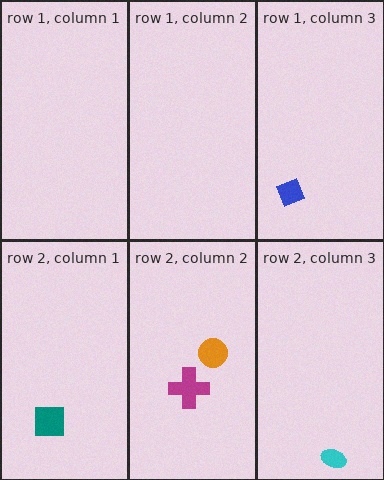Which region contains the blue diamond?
The row 1, column 3 region.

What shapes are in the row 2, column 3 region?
The cyan ellipse.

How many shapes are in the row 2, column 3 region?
1.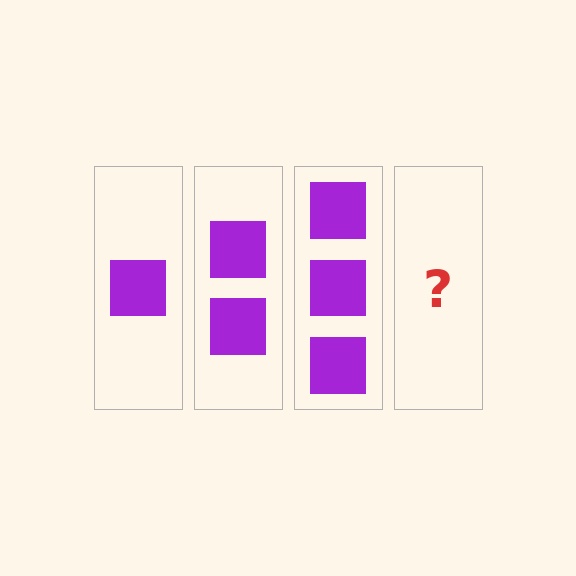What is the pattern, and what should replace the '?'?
The pattern is that each step adds one more square. The '?' should be 4 squares.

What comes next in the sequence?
The next element should be 4 squares.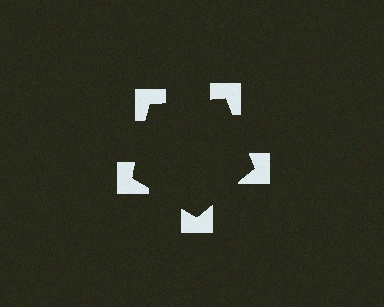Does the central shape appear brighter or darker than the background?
It typically appears slightly darker than the background, even though no actual brightness change is drawn.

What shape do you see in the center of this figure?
An illusory pentagon — its edges are inferred from the aligned wedge cuts in the notched squares, not physically drawn.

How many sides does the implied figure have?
5 sides.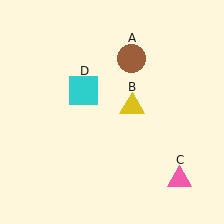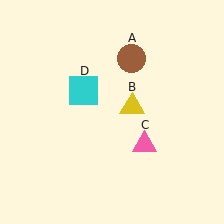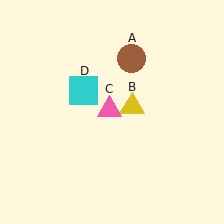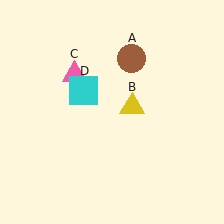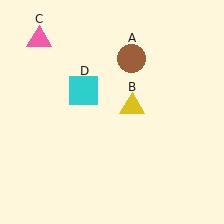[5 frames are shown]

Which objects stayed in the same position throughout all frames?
Brown circle (object A) and yellow triangle (object B) and cyan square (object D) remained stationary.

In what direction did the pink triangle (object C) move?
The pink triangle (object C) moved up and to the left.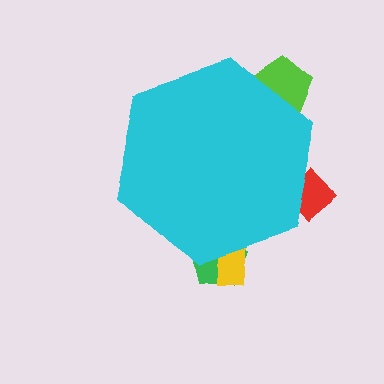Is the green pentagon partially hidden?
Yes, the green pentagon is partially hidden behind the cyan hexagon.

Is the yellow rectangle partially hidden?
Yes, the yellow rectangle is partially hidden behind the cyan hexagon.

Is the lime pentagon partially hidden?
Yes, the lime pentagon is partially hidden behind the cyan hexagon.